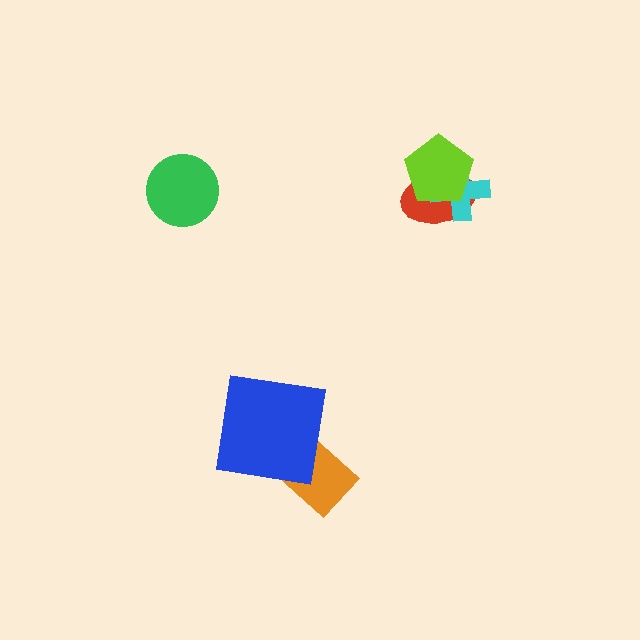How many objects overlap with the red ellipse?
2 objects overlap with the red ellipse.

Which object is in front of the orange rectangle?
The blue square is in front of the orange rectangle.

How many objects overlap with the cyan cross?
2 objects overlap with the cyan cross.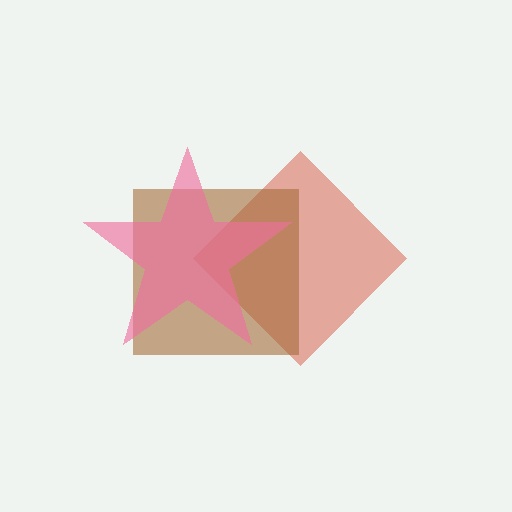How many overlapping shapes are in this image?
There are 3 overlapping shapes in the image.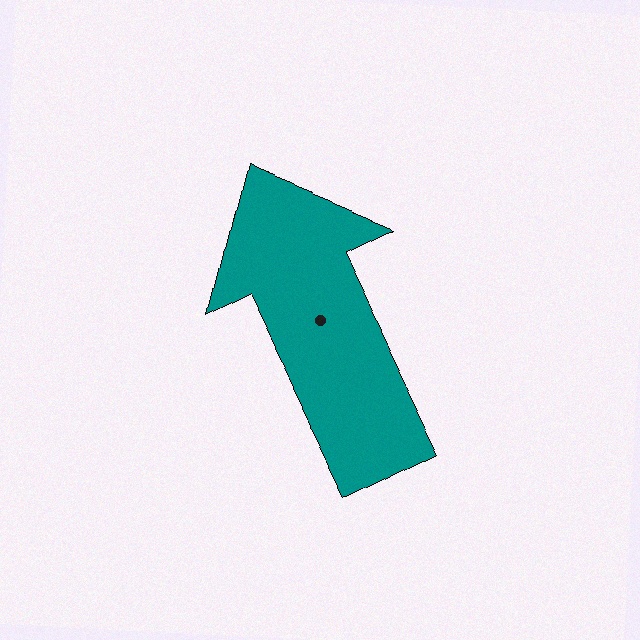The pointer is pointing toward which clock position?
Roughly 11 o'clock.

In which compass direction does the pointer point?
Northwest.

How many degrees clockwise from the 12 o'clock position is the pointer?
Approximately 333 degrees.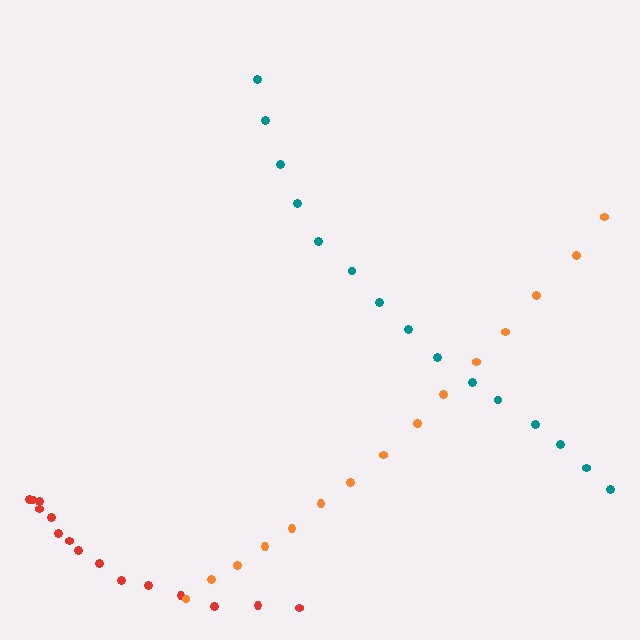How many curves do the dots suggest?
There are 3 distinct paths.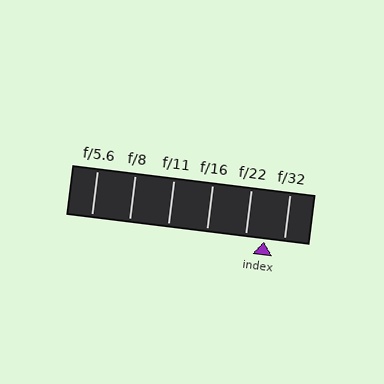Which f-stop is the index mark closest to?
The index mark is closest to f/22.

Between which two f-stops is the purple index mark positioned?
The index mark is between f/22 and f/32.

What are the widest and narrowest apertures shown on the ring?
The widest aperture shown is f/5.6 and the narrowest is f/32.